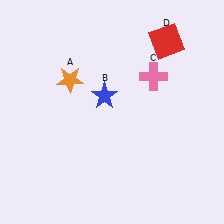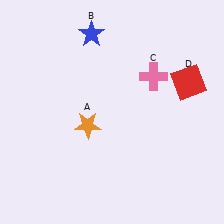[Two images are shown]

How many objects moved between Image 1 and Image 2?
3 objects moved between the two images.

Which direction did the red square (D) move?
The red square (D) moved down.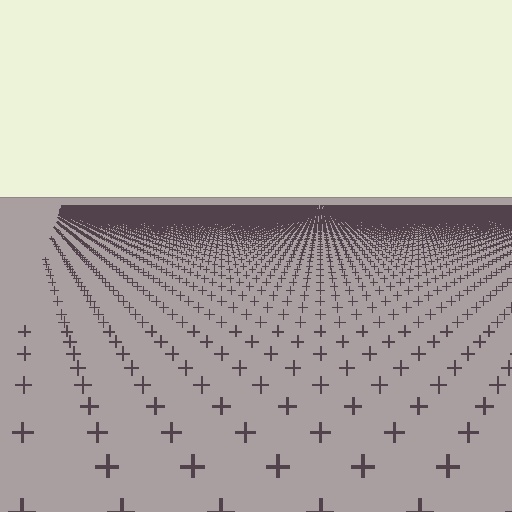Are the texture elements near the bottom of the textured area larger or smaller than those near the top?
Larger. Near the bottom, elements are closer to the viewer and appear at a bigger on-screen size.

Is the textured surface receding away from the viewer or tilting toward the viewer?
The surface is receding away from the viewer. Texture elements get smaller and denser toward the top.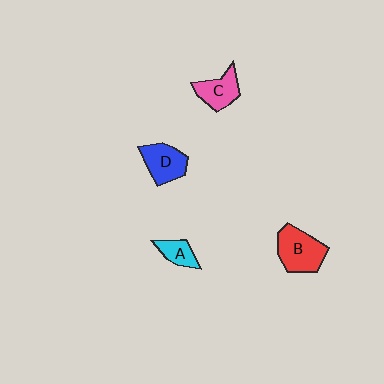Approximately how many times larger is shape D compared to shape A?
Approximately 1.7 times.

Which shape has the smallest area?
Shape A (cyan).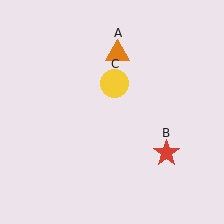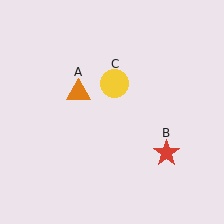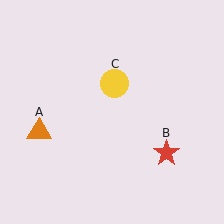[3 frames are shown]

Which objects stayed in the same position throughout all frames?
Red star (object B) and yellow circle (object C) remained stationary.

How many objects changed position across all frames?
1 object changed position: orange triangle (object A).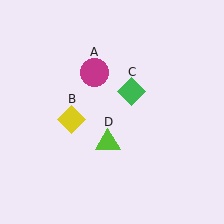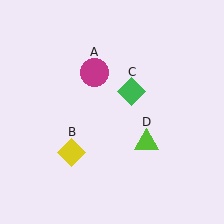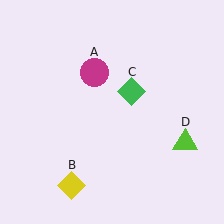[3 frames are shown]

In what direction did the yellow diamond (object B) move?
The yellow diamond (object B) moved down.